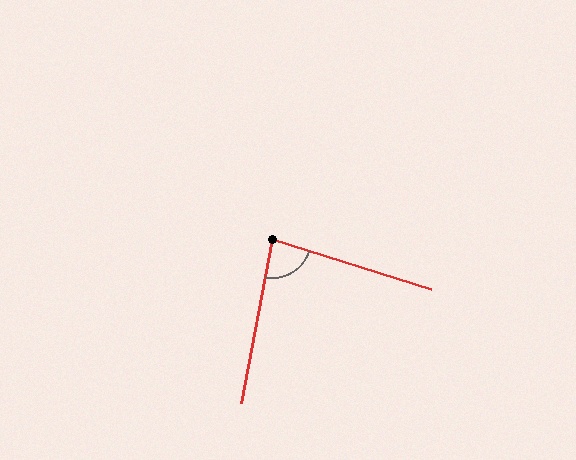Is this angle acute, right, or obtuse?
It is acute.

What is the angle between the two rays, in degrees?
Approximately 83 degrees.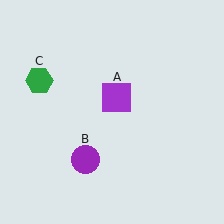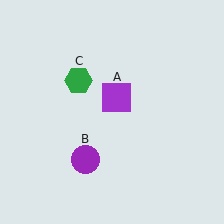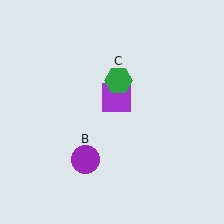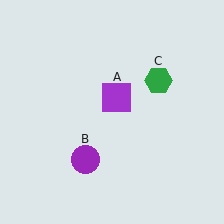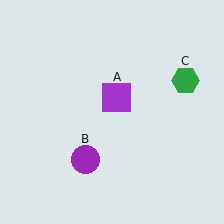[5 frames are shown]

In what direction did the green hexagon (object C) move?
The green hexagon (object C) moved right.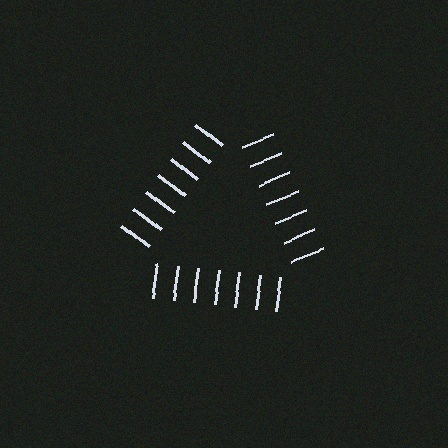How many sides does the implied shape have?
3 sides — the line-ends trace a triangle.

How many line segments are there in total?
21 — 7 along each of the 3 edges.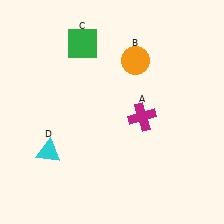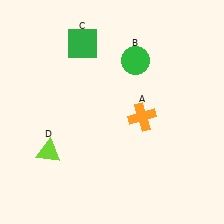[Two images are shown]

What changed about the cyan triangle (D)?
In Image 1, D is cyan. In Image 2, it changed to lime.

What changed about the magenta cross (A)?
In Image 1, A is magenta. In Image 2, it changed to orange.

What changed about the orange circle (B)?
In Image 1, B is orange. In Image 2, it changed to green.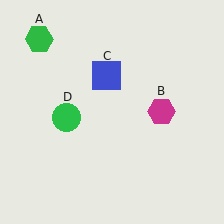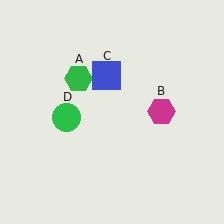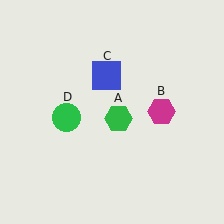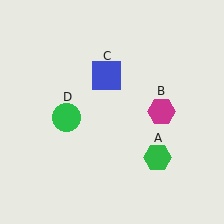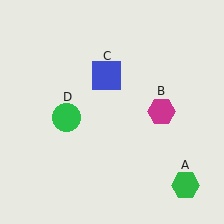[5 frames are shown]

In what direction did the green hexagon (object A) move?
The green hexagon (object A) moved down and to the right.